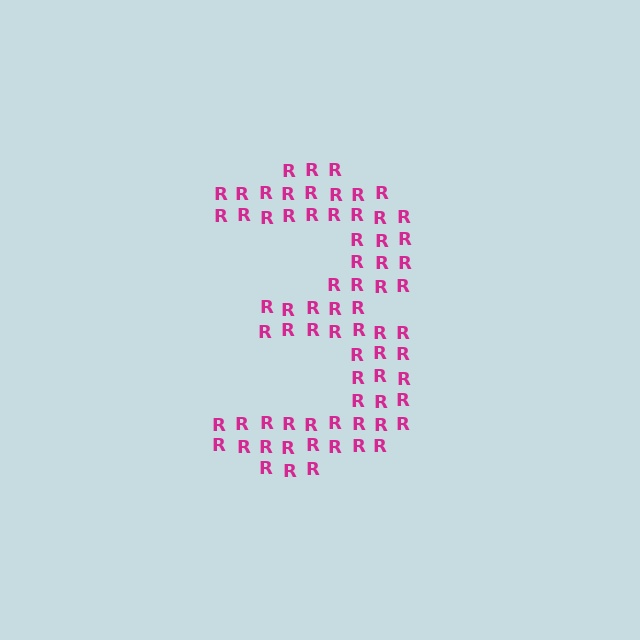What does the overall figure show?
The overall figure shows the digit 3.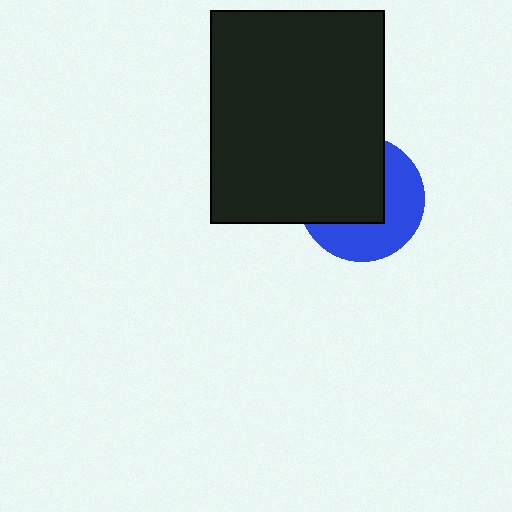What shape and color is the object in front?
The object in front is a black rectangle.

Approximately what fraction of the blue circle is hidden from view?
Roughly 53% of the blue circle is hidden behind the black rectangle.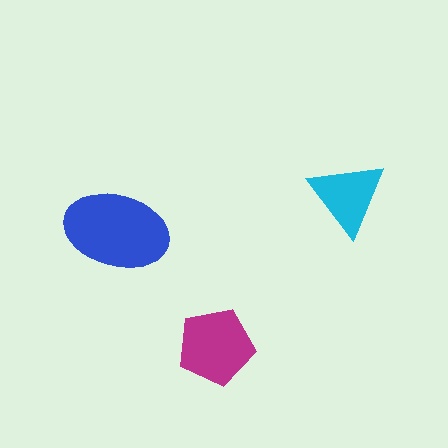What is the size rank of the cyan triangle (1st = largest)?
3rd.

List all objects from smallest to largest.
The cyan triangle, the magenta pentagon, the blue ellipse.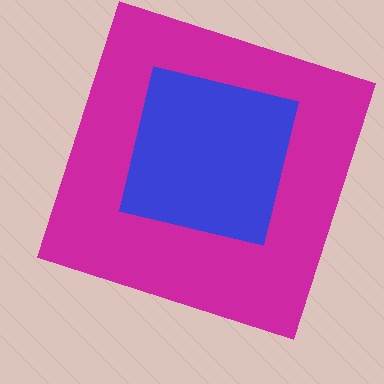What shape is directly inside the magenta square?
The blue square.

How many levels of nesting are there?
2.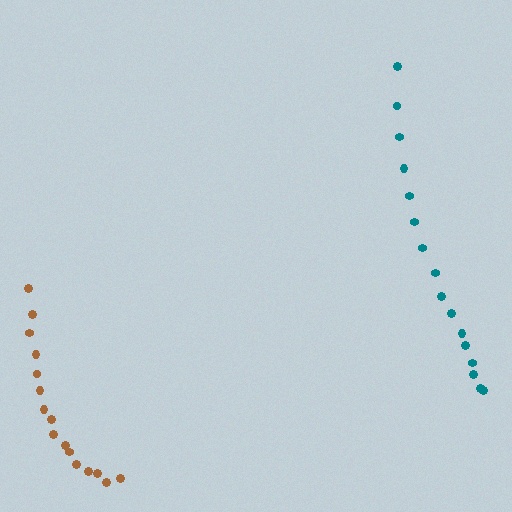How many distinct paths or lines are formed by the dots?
There are 2 distinct paths.